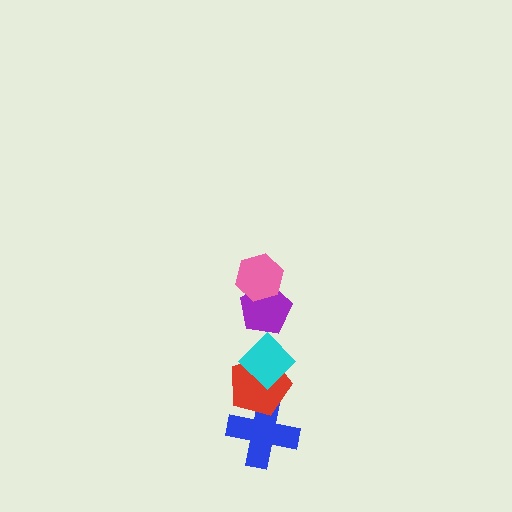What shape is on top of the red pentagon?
The cyan diamond is on top of the red pentagon.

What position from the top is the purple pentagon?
The purple pentagon is 2nd from the top.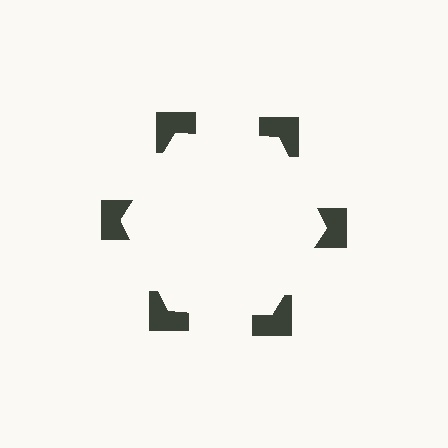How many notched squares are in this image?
There are 6 — one at each vertex of the illusory hexagon.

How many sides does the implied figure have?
6 sides.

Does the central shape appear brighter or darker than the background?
It typically appears slightly brighter than the background, even though no actual brightness change is drawn.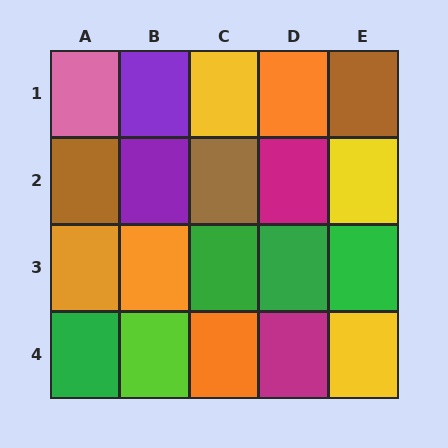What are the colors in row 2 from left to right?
Brown, purple, brown, magenta, yellow.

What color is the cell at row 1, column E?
Brown.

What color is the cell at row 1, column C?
Yellow.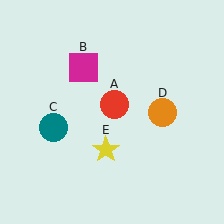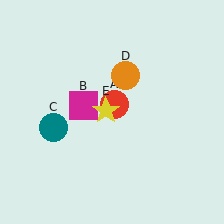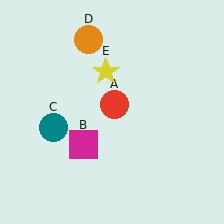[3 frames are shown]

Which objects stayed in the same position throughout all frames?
Red circle (object A) and teal circle (object C) remained stationary.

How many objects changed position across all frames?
3 objects changed position: magenta square (object B), orange circle (object D), yellow star (object E).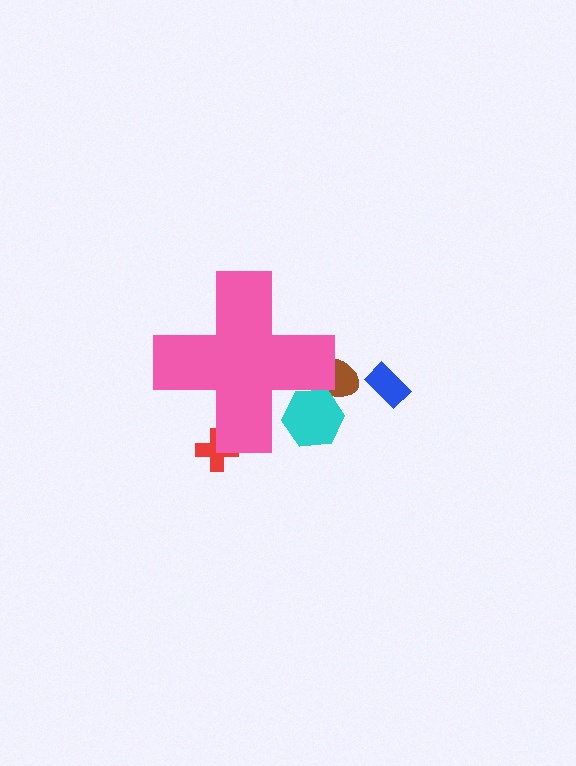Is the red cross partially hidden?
Yes, the red cross is partially hidden behind the pink cross.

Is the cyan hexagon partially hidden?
Yes, the cyan hexagon is partially hidden behind the pink cross.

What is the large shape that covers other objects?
A pink cross.